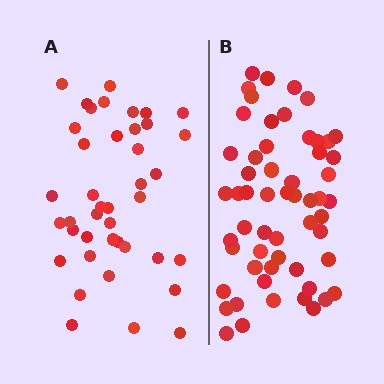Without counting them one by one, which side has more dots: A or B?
Region B (the right region) has more dots.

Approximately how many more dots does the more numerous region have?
Region B has approximately 15 more dots than region A.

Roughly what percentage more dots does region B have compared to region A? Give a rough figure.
About 40% more.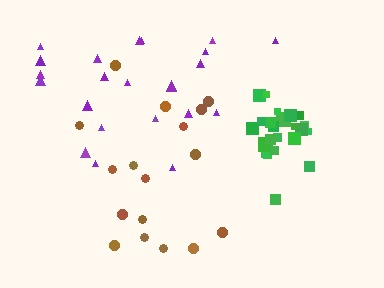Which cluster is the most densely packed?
Green.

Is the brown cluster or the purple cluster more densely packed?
Brown.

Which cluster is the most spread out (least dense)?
Purple.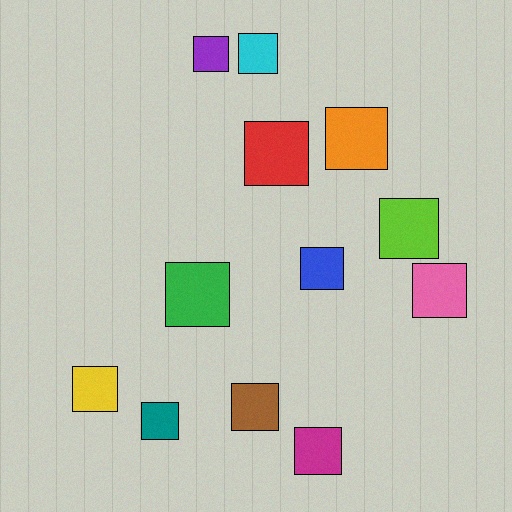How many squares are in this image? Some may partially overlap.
There are 12 squares.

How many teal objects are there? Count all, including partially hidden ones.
There is 1 teal object.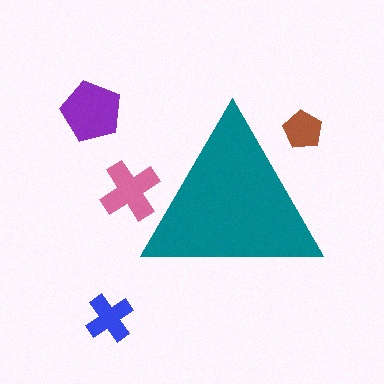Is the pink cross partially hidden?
Yes, the pink cross is partially hidden behind the teal triangle.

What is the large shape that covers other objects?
A teal triangle.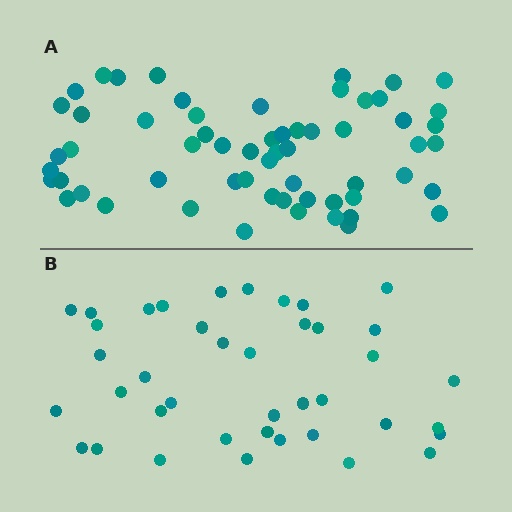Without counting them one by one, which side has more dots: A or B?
Region A (the top region) has more dots.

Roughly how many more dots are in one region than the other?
Region A has approximately 20 more dots than region B.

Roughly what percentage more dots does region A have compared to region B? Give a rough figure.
About 50% more.